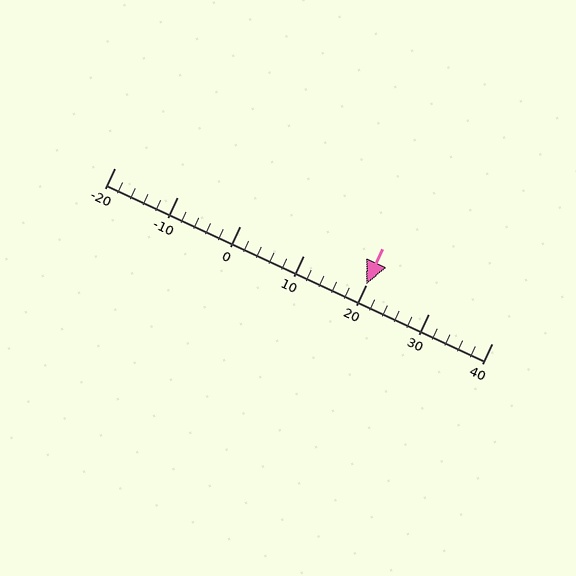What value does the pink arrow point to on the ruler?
The pink arrow points to approximately 20.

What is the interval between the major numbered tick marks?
The major tick marks are spaced 10 units apart.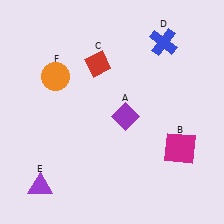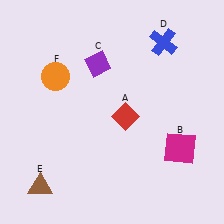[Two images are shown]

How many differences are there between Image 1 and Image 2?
There are 3 differences between the two images.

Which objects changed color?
A changed from purple to red. C changed from red to purple. E changed from purple to brown.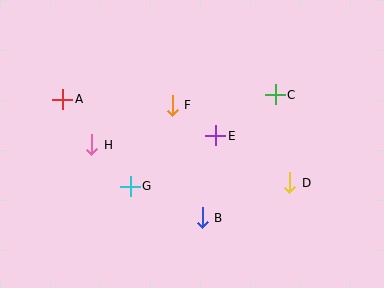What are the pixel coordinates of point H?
Point H is at (92, 145).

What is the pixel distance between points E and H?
The distance between E and H is 124 pixels.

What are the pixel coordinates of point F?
Point F is at (172, 105).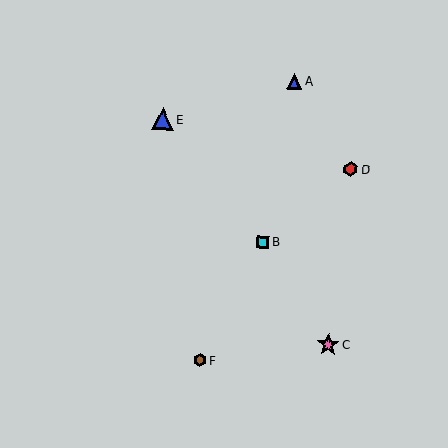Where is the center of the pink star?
The center of the pink star is at (328, 345).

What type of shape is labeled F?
Shape F is a brown hexagon.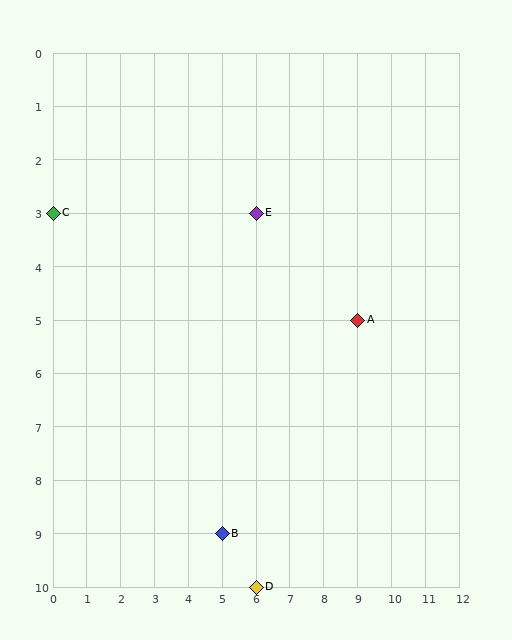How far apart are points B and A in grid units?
Points B and A are 4 columns and 4 rows apart (about 5.7 grid units diagonally).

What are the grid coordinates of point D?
Point D is at grid coordinates (6, 10).